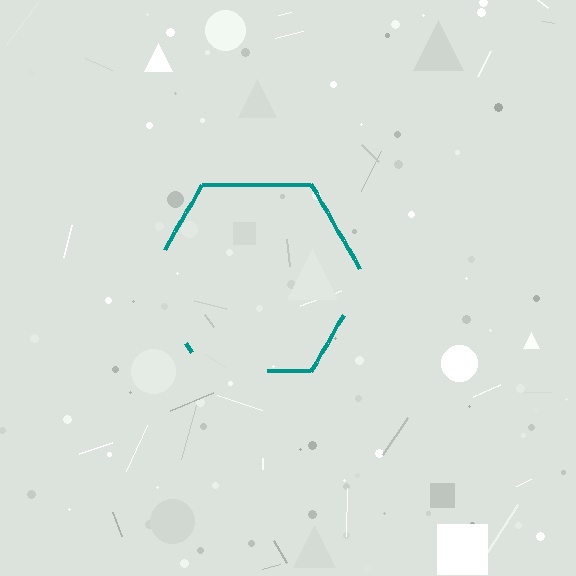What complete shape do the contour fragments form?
The contour fragments form a hexagon.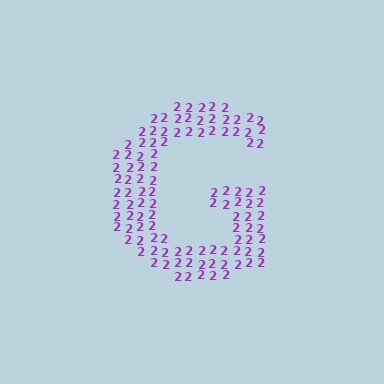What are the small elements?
The small elements are digit 2's.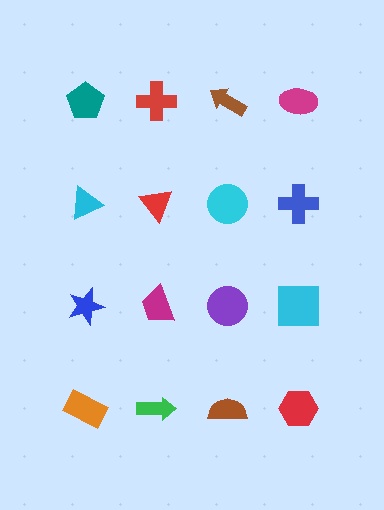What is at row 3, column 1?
A blue star.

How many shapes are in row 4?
4 shapes.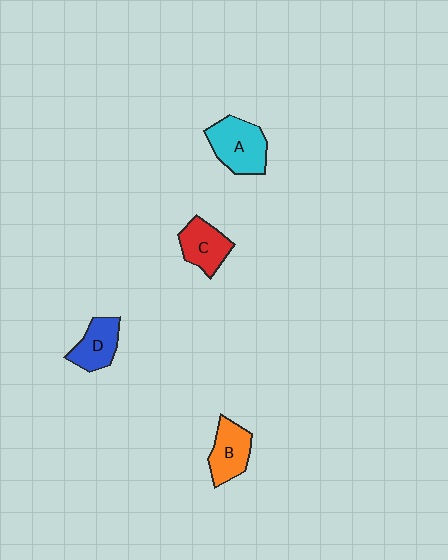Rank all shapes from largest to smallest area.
From largest to smallest: A (cyan), B (orange), C (red), D (blue).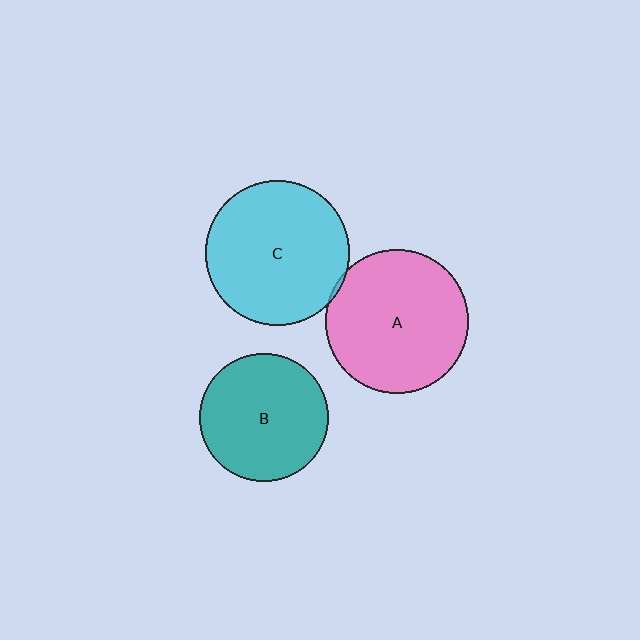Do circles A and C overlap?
Yes.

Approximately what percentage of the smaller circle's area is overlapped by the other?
Approximately 5%.